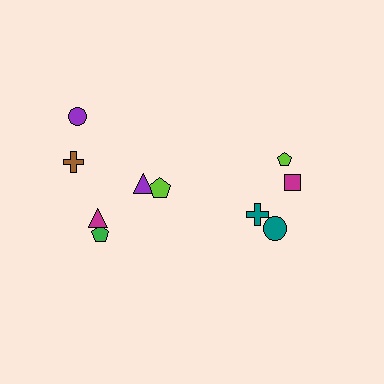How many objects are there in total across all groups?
There are 10 objects.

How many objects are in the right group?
There are 4 objects.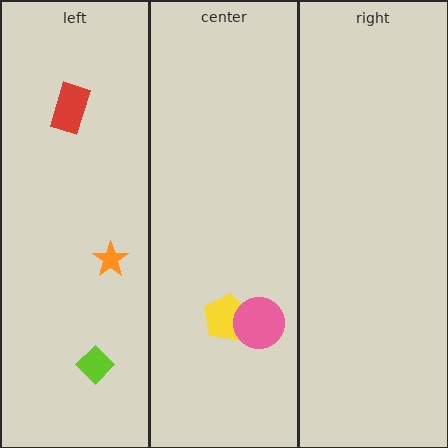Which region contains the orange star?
The left region.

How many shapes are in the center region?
2.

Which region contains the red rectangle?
The left region.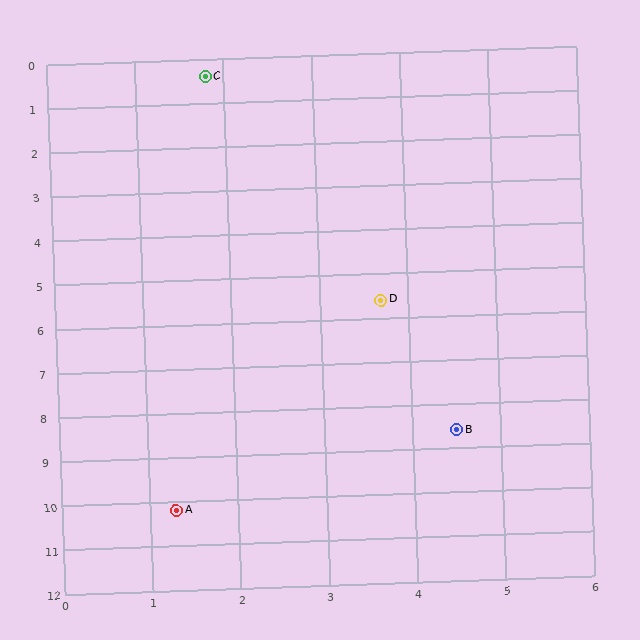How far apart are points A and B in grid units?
Points A and B are about 3.6 grid units apart.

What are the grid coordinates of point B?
Point B is at approximately (4.5, 8.6).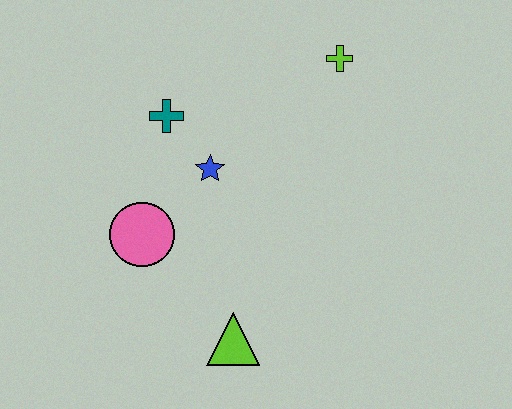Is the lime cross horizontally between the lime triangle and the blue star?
No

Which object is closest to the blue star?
The teal cross is closest to the blue star.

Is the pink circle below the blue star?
Yes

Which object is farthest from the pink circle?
The lime cross is farthest from the pink circle.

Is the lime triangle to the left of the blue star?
No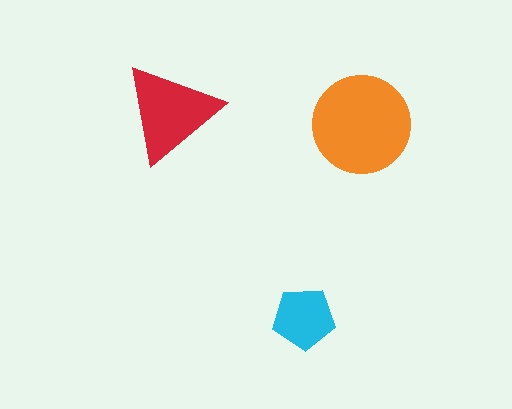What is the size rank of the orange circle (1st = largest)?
1st.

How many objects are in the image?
There are 3 objects in the image.